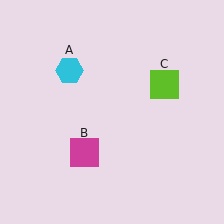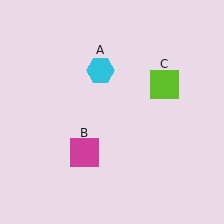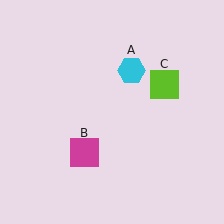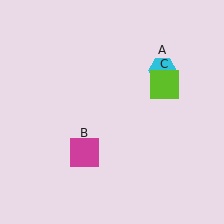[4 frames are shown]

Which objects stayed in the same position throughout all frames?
Magenta square (object B) and lime square (object C) remained stationary.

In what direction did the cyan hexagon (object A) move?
The cyan hexagon (object A) moved right.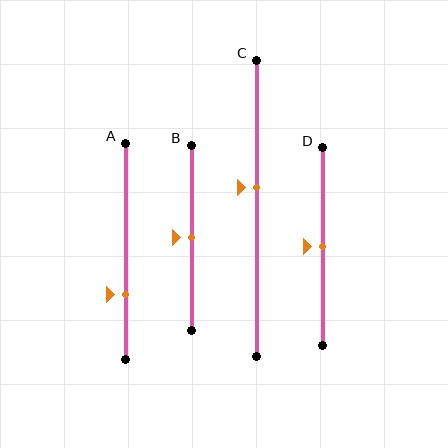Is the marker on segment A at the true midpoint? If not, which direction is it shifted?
No, the marker on segment A is shifted downward by about 20% of the segment length.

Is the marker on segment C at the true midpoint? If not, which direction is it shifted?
No, the marker on segment C is shifted upward by about 7% of the segment length.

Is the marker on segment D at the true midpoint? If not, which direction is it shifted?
Yes, the marker on segment D is at the true midpoint.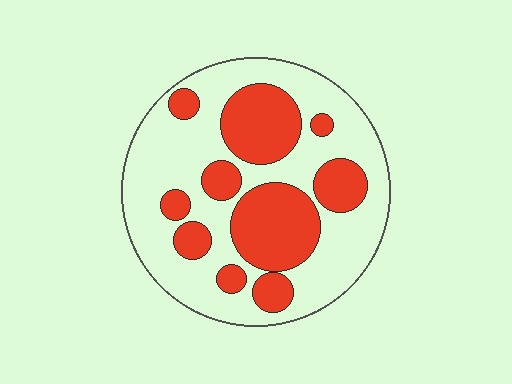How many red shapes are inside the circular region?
10.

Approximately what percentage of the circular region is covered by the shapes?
Approximately 35%.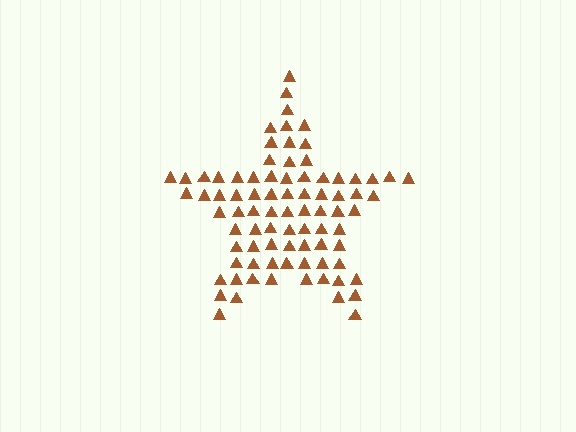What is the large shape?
The large shape is a star.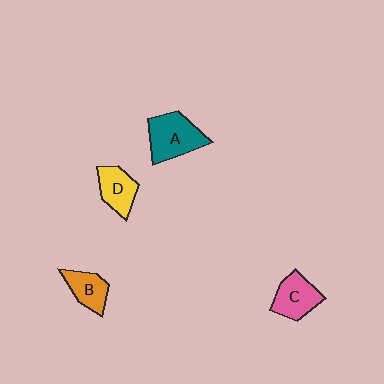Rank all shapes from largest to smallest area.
From largest to smallest: A (teal), C (pink), D (yellow), B (orange).